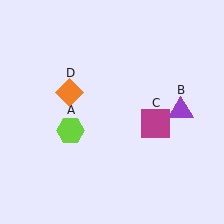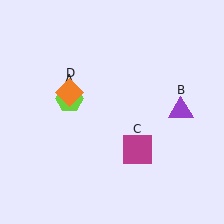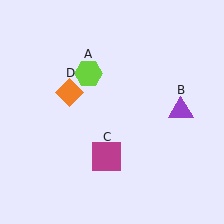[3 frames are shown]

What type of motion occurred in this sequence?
The lime hexagon (object A), magenta square (object C) rotated clockwise around the center of the scene.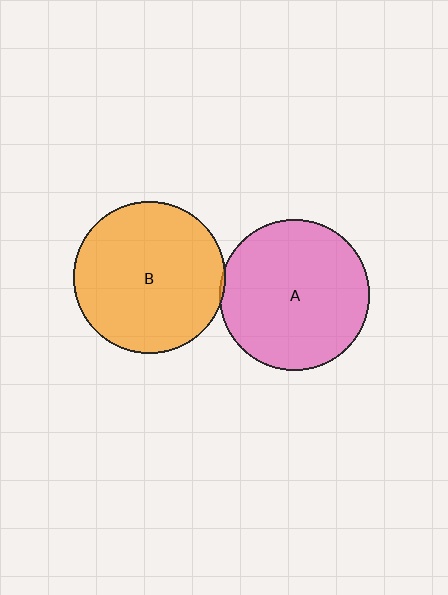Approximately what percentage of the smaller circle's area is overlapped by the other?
Approximately 5%.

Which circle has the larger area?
Circle B (orange).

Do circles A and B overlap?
Yes.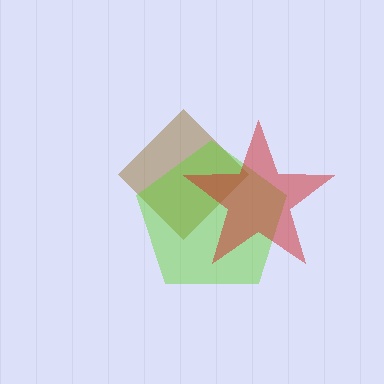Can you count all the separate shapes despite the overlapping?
Yes, there are 3 separate shapes.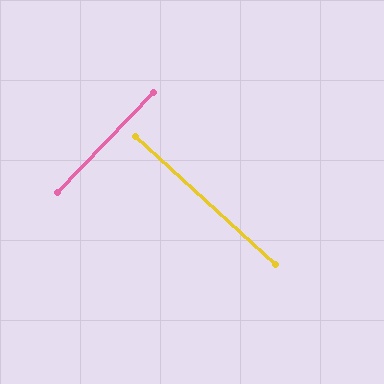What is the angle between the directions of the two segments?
Approximately 89 degrees.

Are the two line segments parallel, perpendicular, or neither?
Perpendicular — they meet at approximately 89°.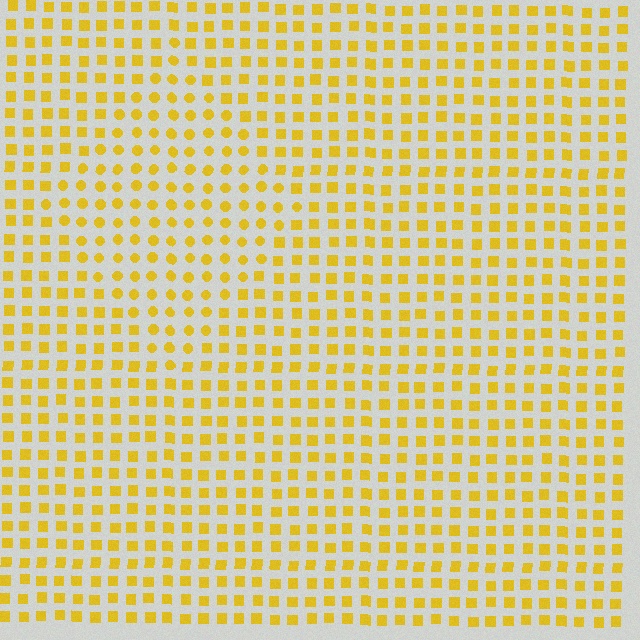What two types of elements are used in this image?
The image uses circles inside the diamond region and squares outside it.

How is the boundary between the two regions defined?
The boundary is defined by a change in element shape: circles inside vs. squares outside. All elements share the same color and spacing.